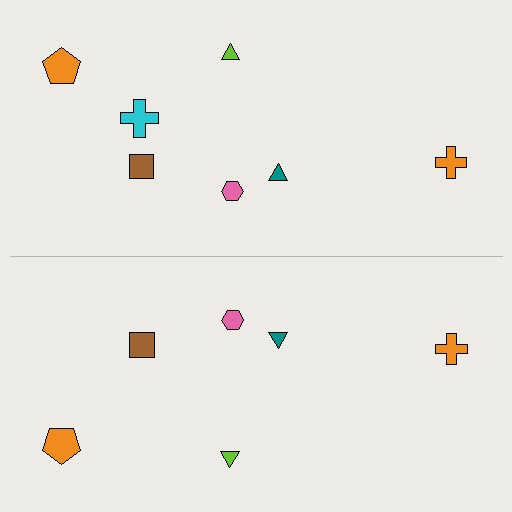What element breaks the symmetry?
A cyan cross is missing from the bottom side.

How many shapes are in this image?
There are 13 shapes in this image.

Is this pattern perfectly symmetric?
No, the pattern is not perfectly symmetric. A cyan cross is missing from the bottom side.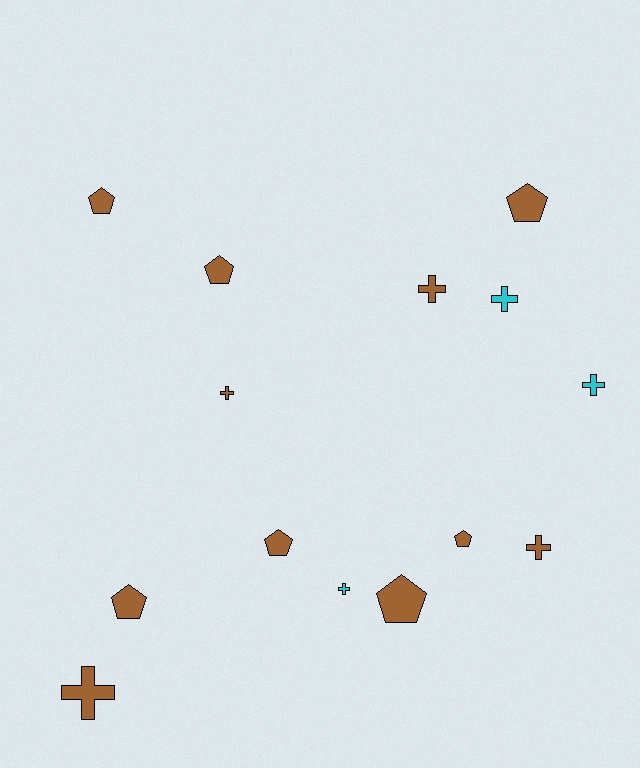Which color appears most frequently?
Brown, with 11 objects.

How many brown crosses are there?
There are 4 brown crosses.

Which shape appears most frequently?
Pentagon, with 7 objects.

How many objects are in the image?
There are 14 objects.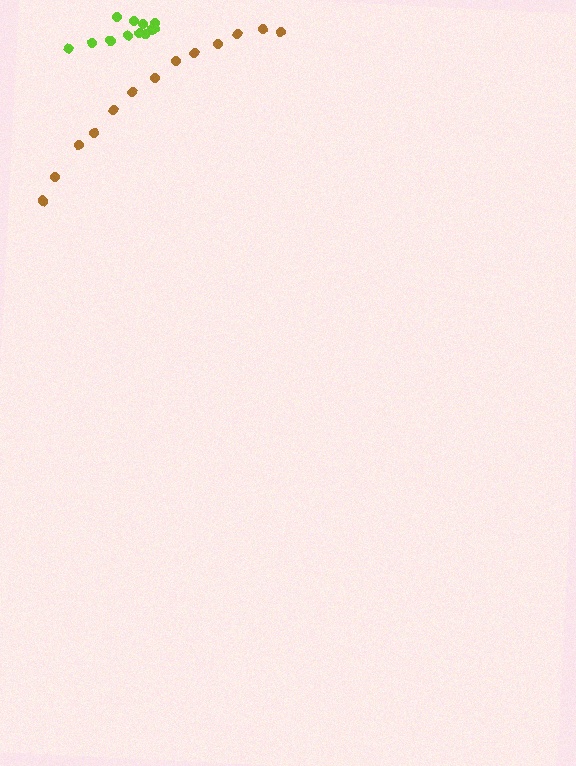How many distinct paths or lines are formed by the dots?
There are 2 distinct paths.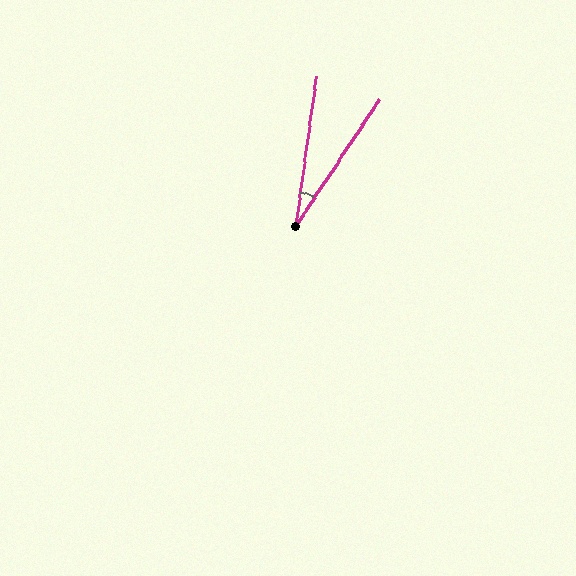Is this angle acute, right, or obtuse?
It is acute.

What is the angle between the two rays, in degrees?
Approximately 26 degrees.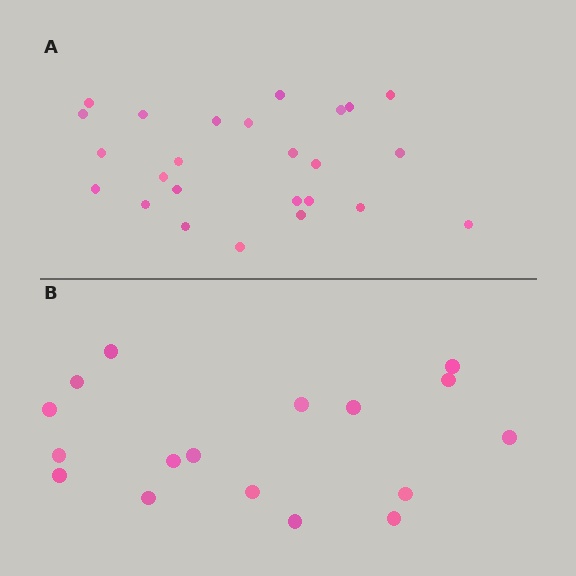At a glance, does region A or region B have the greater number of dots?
Region A (the top region) has more dots.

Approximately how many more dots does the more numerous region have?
Region A has roughly 8 or so more dots than region B.